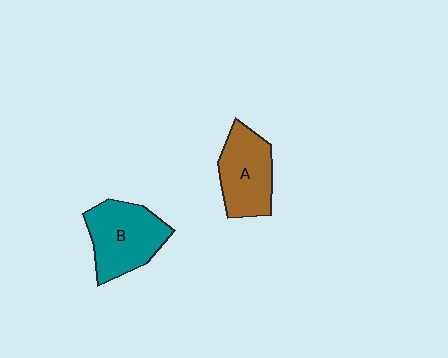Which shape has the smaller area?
Shape A (brown).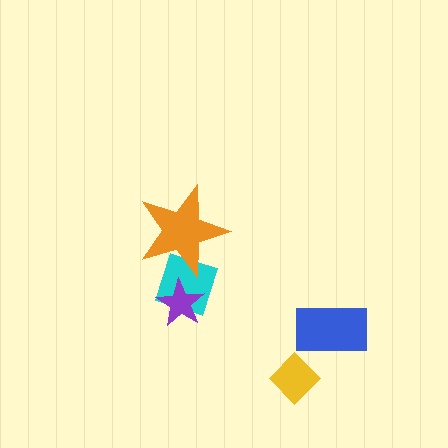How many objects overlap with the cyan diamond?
2 objects overlap with the cyan diamond.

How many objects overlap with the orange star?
1 object overlaps with the orange star.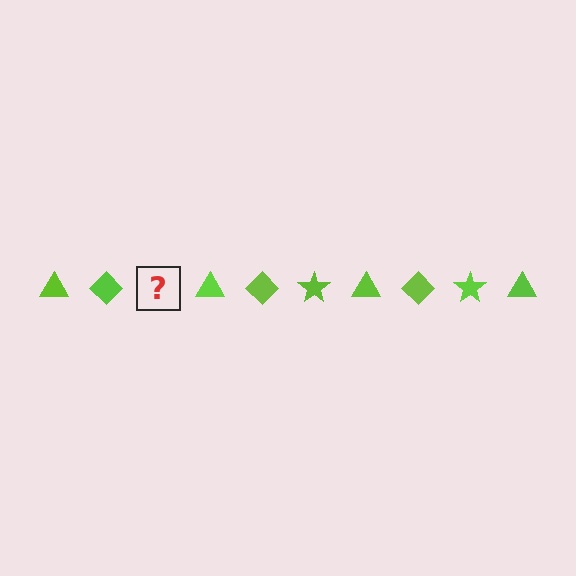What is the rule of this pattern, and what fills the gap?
The rule is that the pattern cycles through triangle, diamond, star shapes in lime. The gap should be filled with a lime star.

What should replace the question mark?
The question mark should be replaced with a lime star.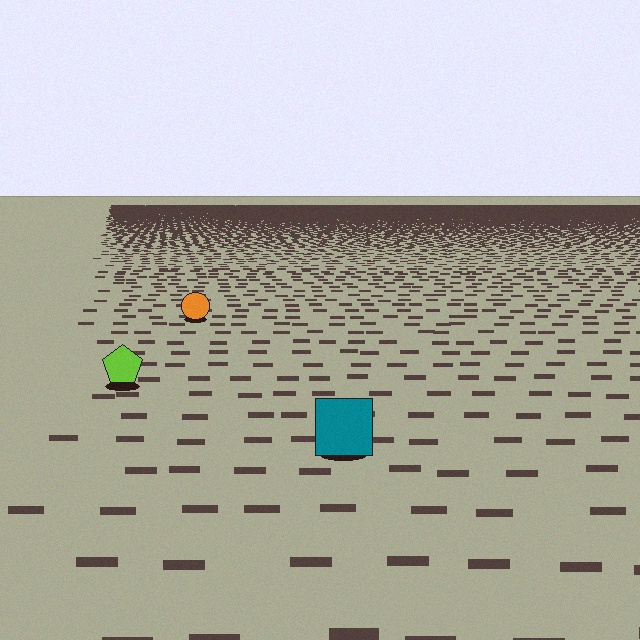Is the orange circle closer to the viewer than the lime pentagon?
No. The lime pentagon is closer — you can tell from the texture gradient: the ground texture is coarser near it.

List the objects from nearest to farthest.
From nearest to farthest: the teal square, the lime pentagon, the orange circle.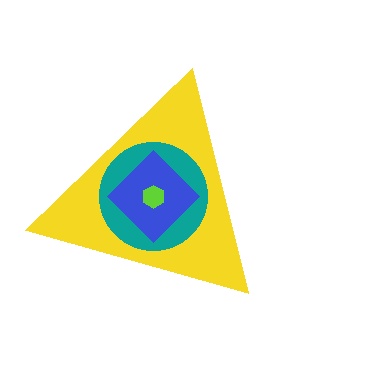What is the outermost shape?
The yellow triangle.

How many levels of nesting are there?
4.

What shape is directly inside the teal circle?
The blue diamond.